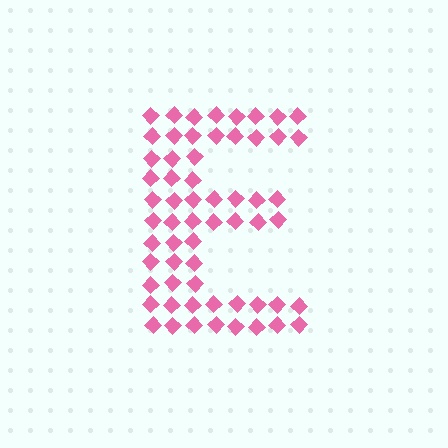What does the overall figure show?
The overall figure shows the letter E.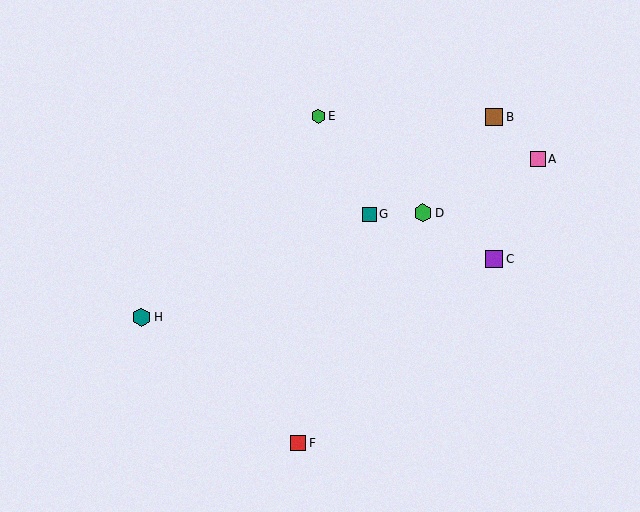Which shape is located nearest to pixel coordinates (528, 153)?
The pink square (labeled A) at (538, 159) is nearest to that location.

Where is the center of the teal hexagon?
The center of the teal hexagon is at (141, 317).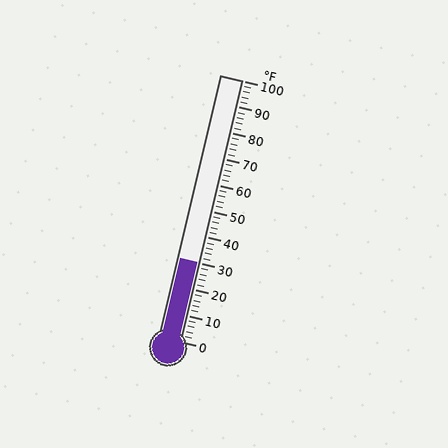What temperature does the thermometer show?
The thermometer shows approximately 30°F.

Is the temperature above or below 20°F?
The temperature is above 20°F.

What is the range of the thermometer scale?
The thermometer scale ranges from 0°F to 100°F.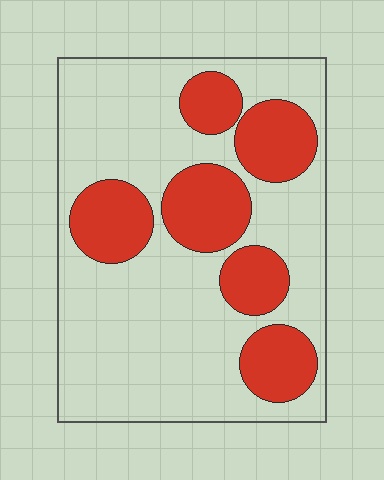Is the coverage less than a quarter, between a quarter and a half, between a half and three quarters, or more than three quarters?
Between a quarter and a half.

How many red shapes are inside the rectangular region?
6.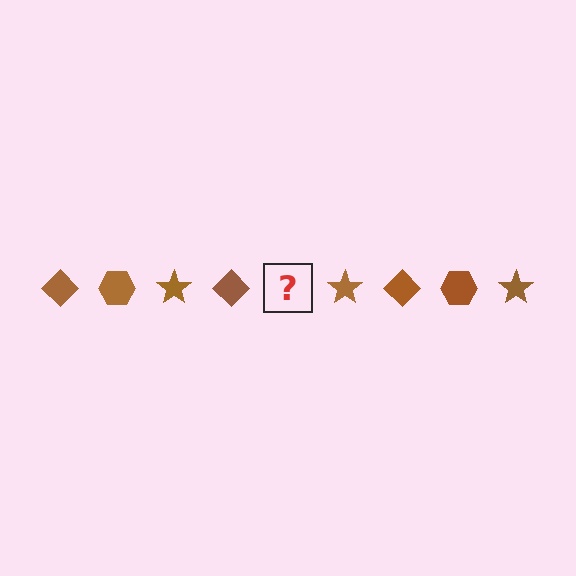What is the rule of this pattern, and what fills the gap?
The rule is that the pattern cycles through diamond, hexagon, star shapes in brown. The gap should be filled with a brown hexagon.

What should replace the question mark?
The question mark should be replaced with a brown hexagon.